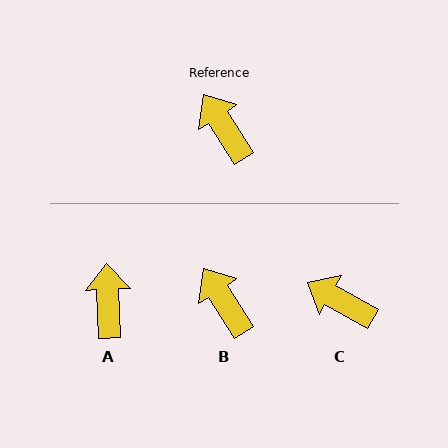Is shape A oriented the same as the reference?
No, it is off by about 31 degrees.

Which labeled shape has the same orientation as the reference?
B.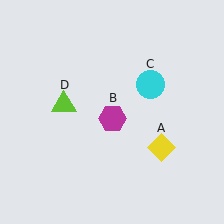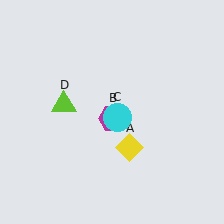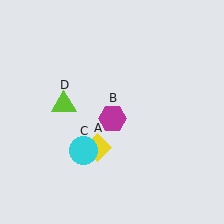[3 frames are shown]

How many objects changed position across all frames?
2 objects changed position: yellow diamond (object A), cyan circle (object C).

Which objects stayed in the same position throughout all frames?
Magenta hexagon (object B) and lime triangle (object D) remained stationary.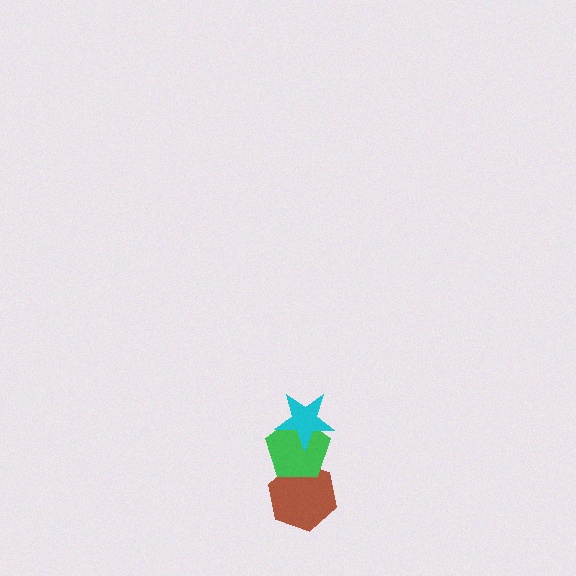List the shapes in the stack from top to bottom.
From top to bottom: the cyan star, the green pentagon, the brown hexagon.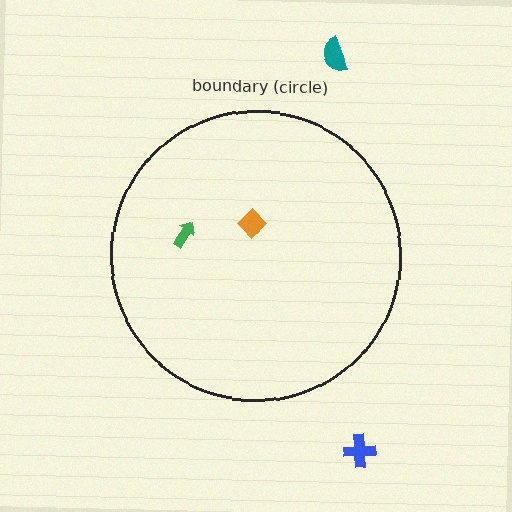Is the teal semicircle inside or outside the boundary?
Outside.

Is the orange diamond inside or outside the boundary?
Inside.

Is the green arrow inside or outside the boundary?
Inside.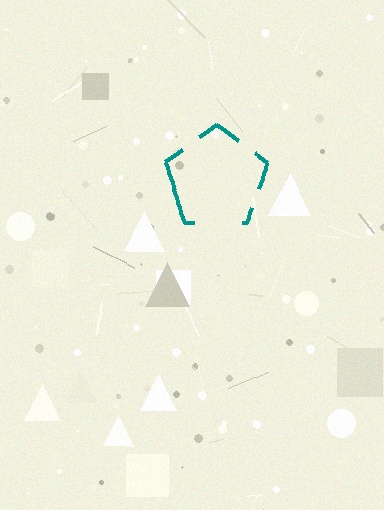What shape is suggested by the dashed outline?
The dashed outline suggests a pentagon.